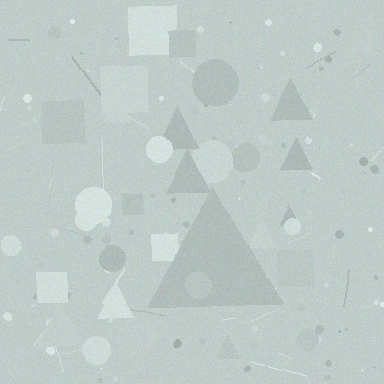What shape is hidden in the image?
A triangle is hidden in the image.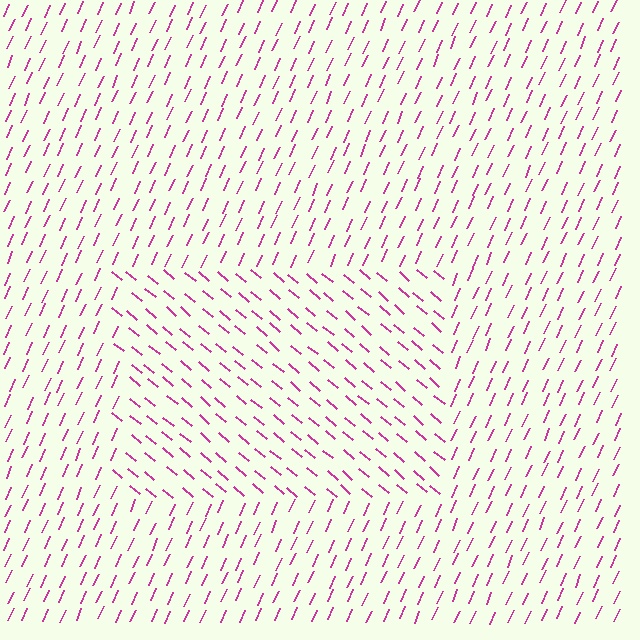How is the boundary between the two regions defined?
The boundary is defined purely by a change in line orientation (approximately 74 degrees difference). All lines are the same color and thickness.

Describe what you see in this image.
The image is filled with small magenta line segments. A rectangle region in the image has lines oriented differently from the surrounding lines, creating a visible texture boundary.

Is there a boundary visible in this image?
Yes, there is a texture boundary formed by a change in line orientation.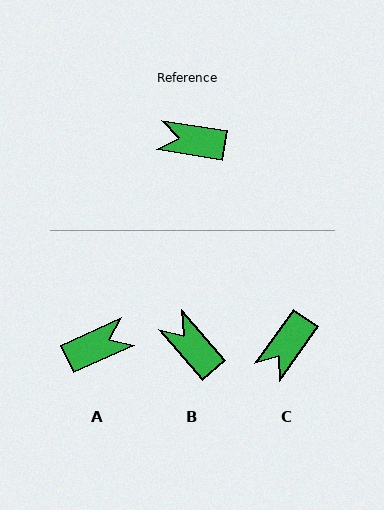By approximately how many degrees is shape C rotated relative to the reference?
Approximately 64 degrees counter-clockwise.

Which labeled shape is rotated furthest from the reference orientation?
A, about 146 degrees away.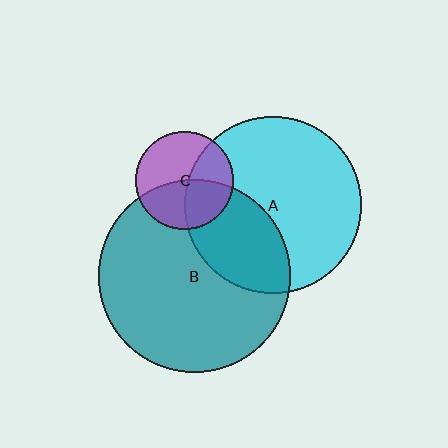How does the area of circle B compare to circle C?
Approximately 3.9 times.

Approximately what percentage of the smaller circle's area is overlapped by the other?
Approximately 40%.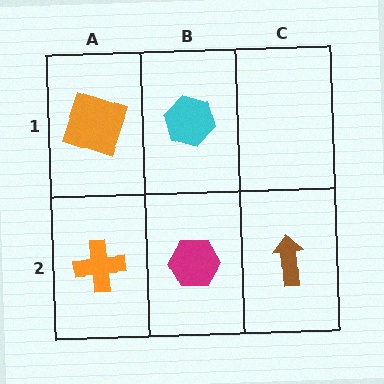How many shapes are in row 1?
2 shapes.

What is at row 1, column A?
An orange square.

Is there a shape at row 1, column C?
No, that cell is empty.